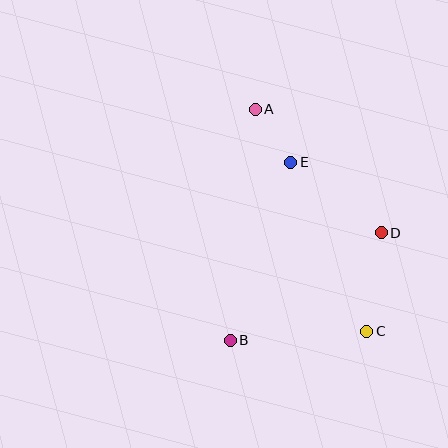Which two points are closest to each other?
Points A and E are closest to each other.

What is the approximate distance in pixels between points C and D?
The distance between C and D is approximately 99 pixels.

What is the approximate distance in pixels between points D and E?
The distance between D and E is approximately 115 pixels.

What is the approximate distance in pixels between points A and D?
The distance between A and D is approximately 176 pixels.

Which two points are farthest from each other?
Points A and C are farthest from each other.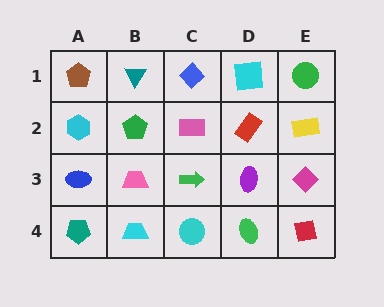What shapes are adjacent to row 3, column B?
A green pentagon (row 2, column B), a cyan trapezoid (row 4, column B), a blue ellipse (row 3, column A), a green arrow (row 3, column C).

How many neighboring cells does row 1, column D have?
3.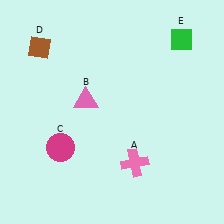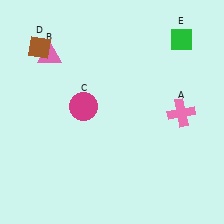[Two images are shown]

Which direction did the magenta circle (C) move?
The magenta circle (C) moved up.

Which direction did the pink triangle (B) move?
The pink triangle (B) moved up.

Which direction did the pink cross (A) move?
The pink cross (A) moved up.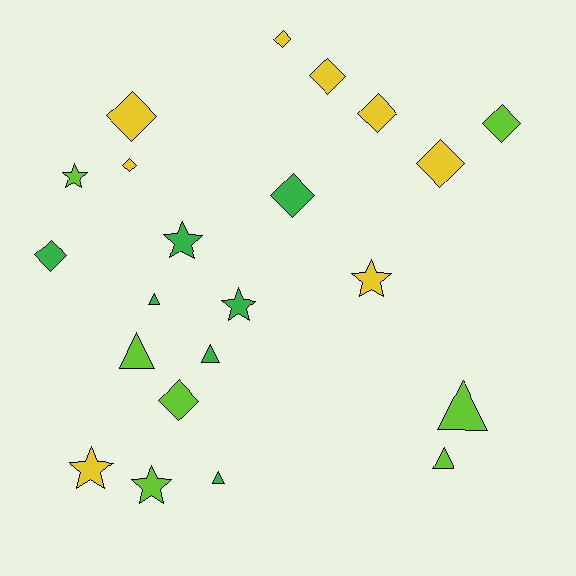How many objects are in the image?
There are 22 objects.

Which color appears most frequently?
Yellow, with 8 objects.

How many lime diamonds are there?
There are 2 lime diamonds.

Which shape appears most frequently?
Diamond, with 10 objects.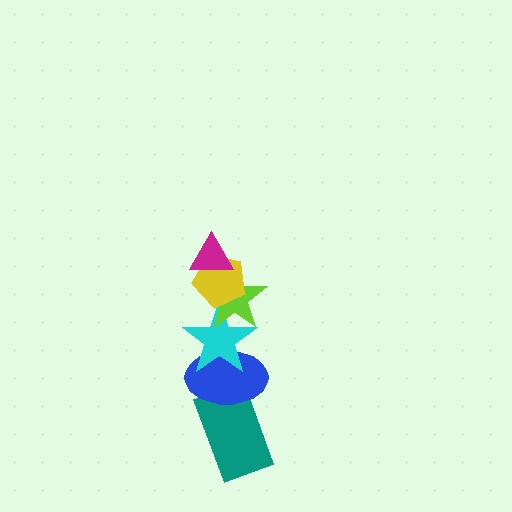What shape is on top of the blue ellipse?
The cyan star is on top of the blue ellipse.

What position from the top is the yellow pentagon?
The yellow pentagon is 2nd from the top.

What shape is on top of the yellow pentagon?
The magenta triangle is on top of the yellow pentagon.